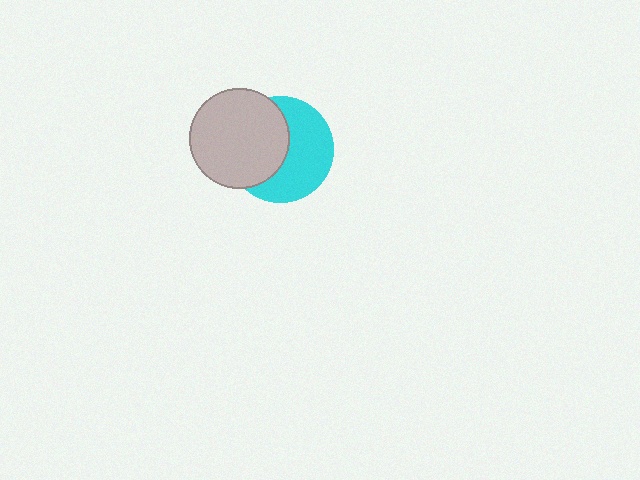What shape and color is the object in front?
The object in front is a light gray circle.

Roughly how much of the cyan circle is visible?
About half of it is visible (roughly 53%).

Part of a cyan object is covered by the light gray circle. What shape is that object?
It is a circle.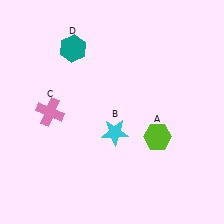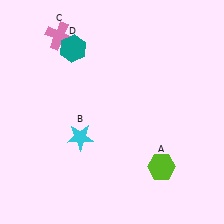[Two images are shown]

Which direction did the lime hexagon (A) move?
The lime hexagon (A) moved down.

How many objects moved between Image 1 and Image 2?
3 objects moved between the two images.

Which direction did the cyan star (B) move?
The cyan star (B) moved left.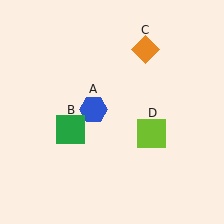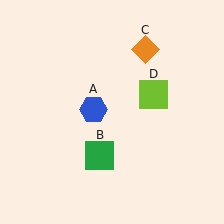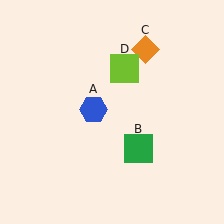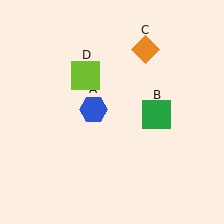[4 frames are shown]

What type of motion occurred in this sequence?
The green square (object B), lime square (object D) rotated counterclockwise around the center of the scene.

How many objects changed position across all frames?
2 objects changed position: green square (object B), lime square (object D).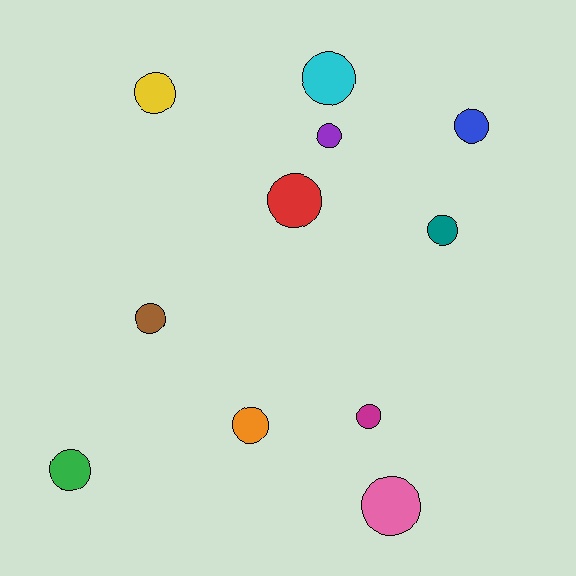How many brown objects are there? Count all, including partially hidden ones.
There is 1 brown object.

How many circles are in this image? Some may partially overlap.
There are 11 circles.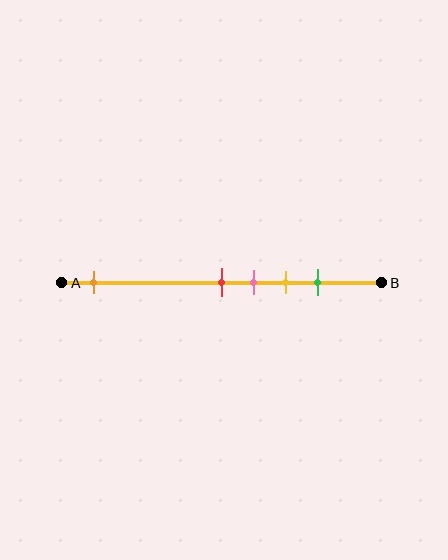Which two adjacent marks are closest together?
The red and pink marks are the closest adjacent pair.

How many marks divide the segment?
There are 5 marks dividing the segment.